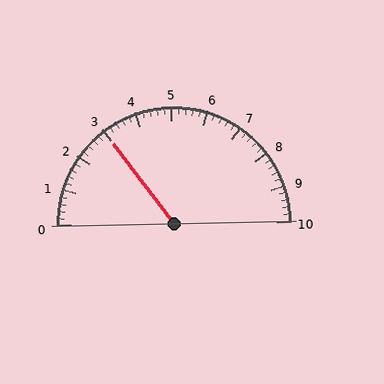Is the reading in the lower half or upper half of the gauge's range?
The reading is in the lower half of the range (0 to 10).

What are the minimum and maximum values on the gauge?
The gauge ranges from 0 to 10.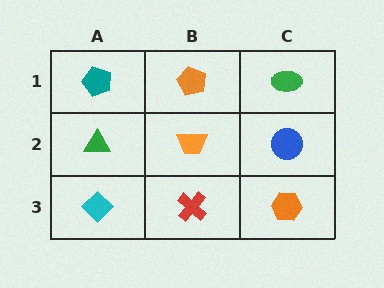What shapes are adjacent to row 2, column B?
An orange pentagon (row 1, column B), a red cross (row 3, column B), a green triangle (row 2, column A), a blue circle (row 2, column C).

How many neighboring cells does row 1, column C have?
2.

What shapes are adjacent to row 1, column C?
A blue circle (row 2, column C), an orange pentagon (row 1, column B).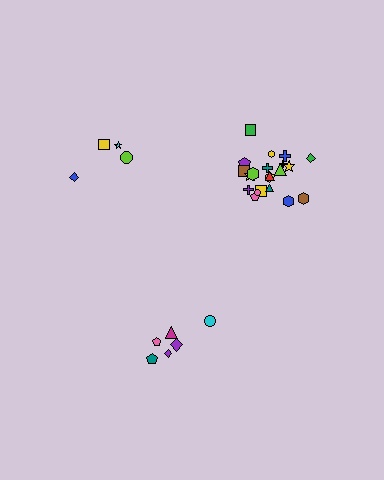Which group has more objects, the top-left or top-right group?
The top-right group.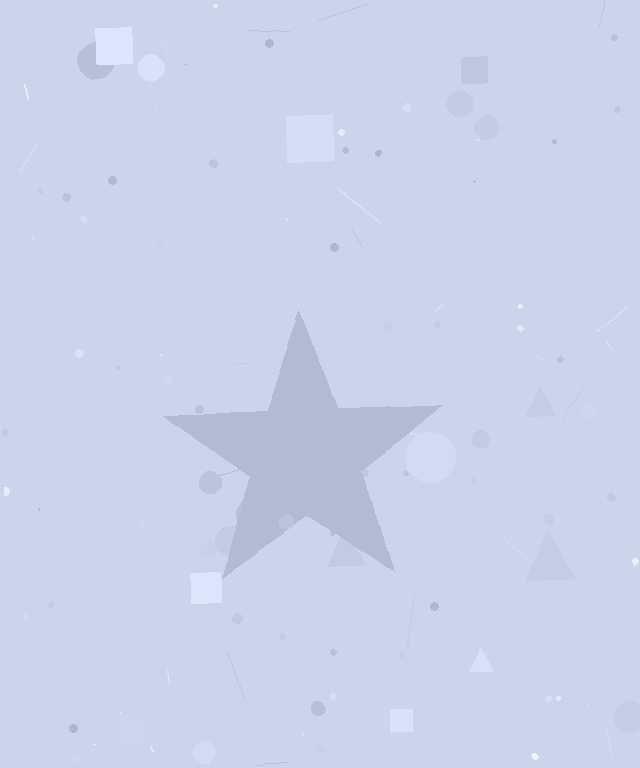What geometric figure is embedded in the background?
A star is embedded in the background.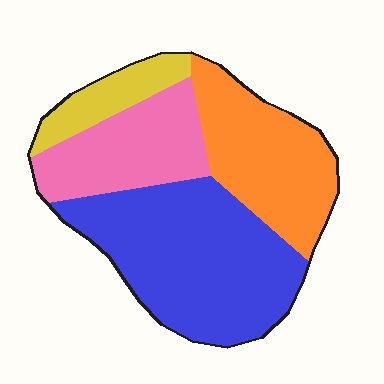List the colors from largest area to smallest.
From largest to smallest: blue, orange, pink, yellow.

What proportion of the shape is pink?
Pink covers around 20% of the shape.